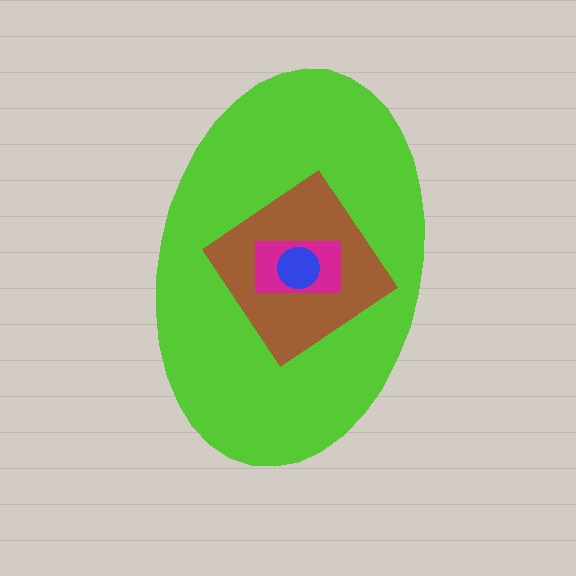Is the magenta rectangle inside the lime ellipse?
Yes.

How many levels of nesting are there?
4.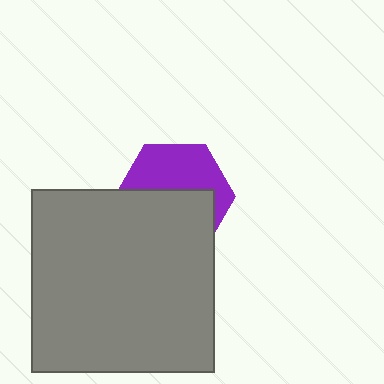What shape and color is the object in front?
The object in front is a gray square.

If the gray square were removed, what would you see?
You would see the complete purple hexagon.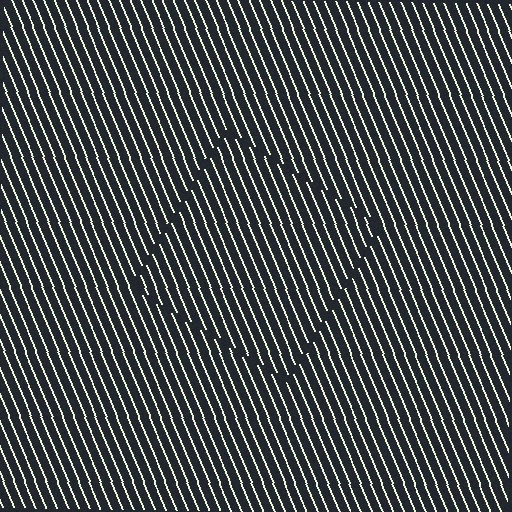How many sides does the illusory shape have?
4 sides — the line-ends trace a square.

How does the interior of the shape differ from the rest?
The interior of the shape contains the same grating, shifted by half a period — the contour is defined by the phase discontinuity where line-ends from the inner and outer gratings abut.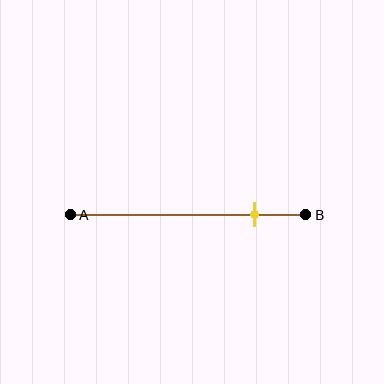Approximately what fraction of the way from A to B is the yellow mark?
The yellow mark is approximately 80% of the way from A to B.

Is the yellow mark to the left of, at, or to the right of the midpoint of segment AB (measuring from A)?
The yellow mark is to the right of the midpoint of segment AB.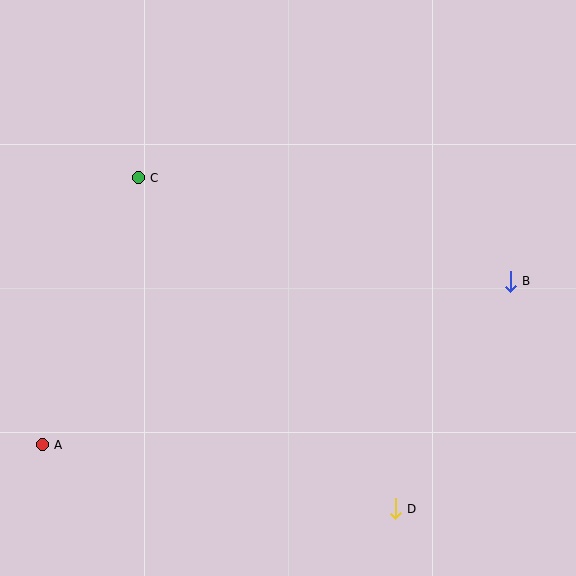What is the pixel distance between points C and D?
The distance between C and D is 419 pixels.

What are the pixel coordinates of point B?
Point B is at (510, 281).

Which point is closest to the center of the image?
Point C at (138, 178) is closest to the center.